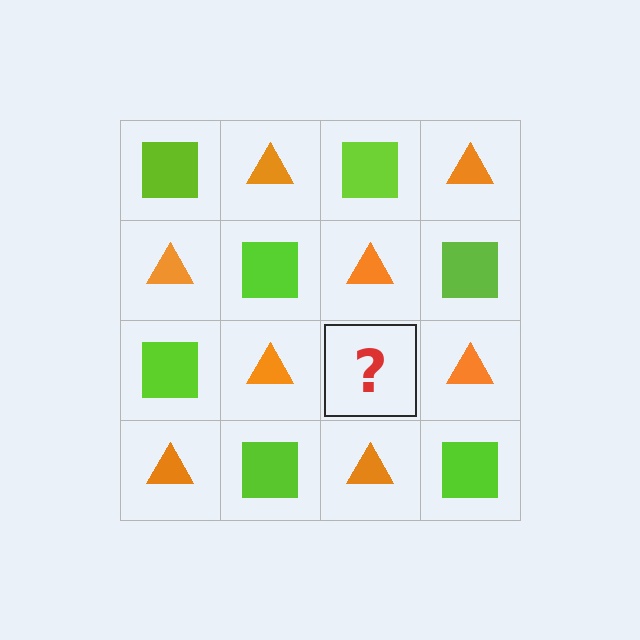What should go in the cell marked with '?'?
The missing cell should contain a lime square.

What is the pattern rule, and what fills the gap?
The rule is that it alternates lime square and orange triangle in a checkerboard pattern. The gap should be filled with a lime square.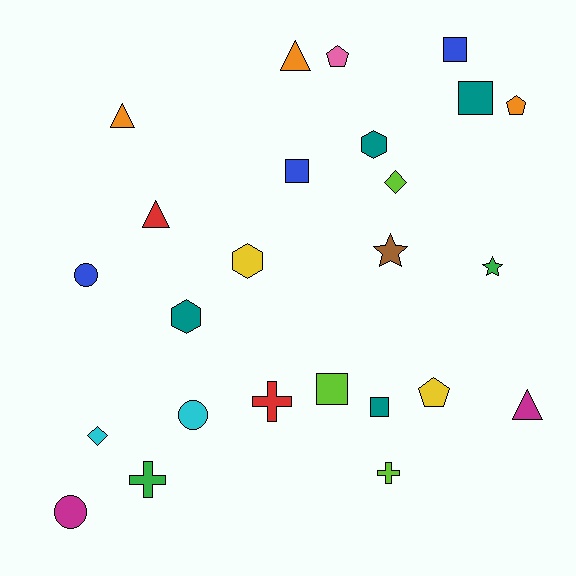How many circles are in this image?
There are 3 circles.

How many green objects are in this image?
There are 2 green objects.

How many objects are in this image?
There are 25 objects.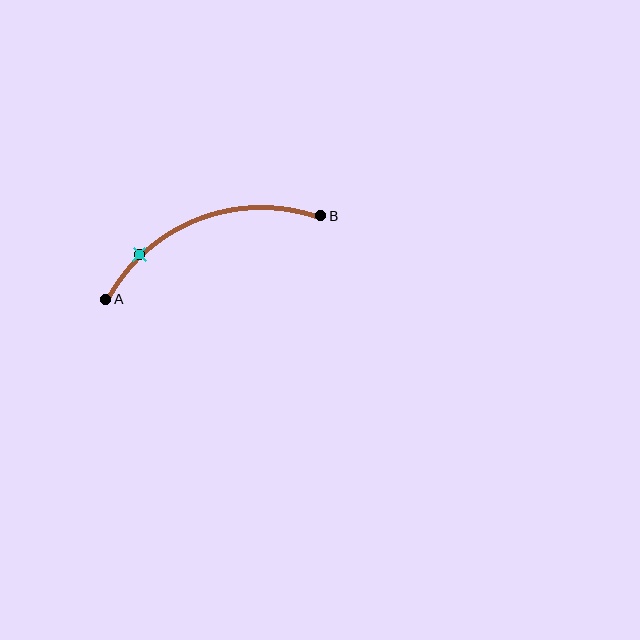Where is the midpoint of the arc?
The arc midpoint is the point on the curve farthest from the straight line joining A and B. It sits above that line.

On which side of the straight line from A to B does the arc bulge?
The arc bulges above the straight line connecting A and B.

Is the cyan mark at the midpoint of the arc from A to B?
No. The cyan mark lies on the arc but is closer to endpoint A. The arc midpoint would be at the point on the curve equidistant along the arc from both A and B.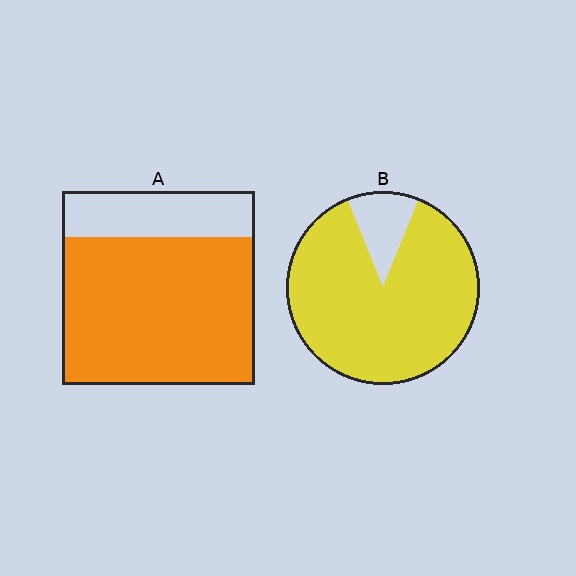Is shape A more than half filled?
Yes.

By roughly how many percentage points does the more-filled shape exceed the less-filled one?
By roughly 10 percentage points (B over A).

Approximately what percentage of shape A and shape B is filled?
A is approximately 75% and B is approximately 90%.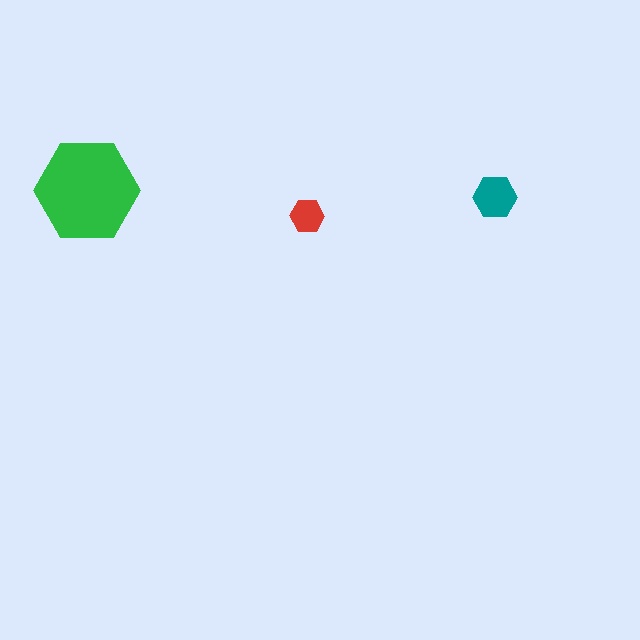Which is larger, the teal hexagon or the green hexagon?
The green one.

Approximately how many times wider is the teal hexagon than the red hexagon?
About 1.5 times wider.